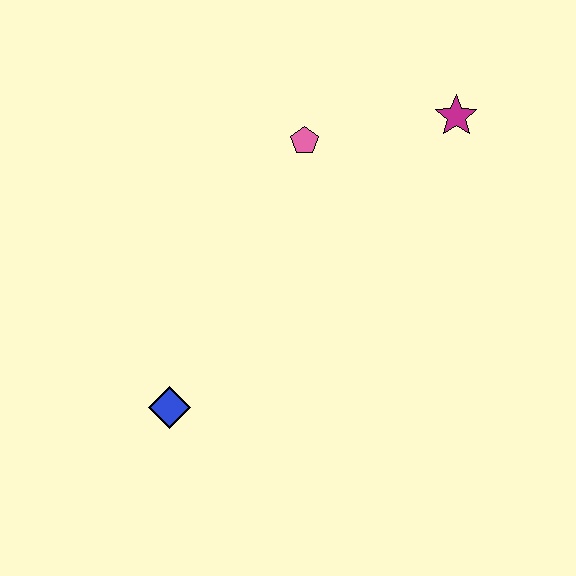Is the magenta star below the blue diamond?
No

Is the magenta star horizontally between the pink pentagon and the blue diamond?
No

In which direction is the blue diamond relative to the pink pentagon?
The blue diamond is below the pink pentagon.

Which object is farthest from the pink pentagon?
The blue diamond is farthest from the pink pentagon.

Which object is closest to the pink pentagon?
The magenta star is closest to the pink pentagon.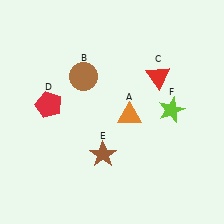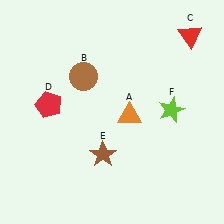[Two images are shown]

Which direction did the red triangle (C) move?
The red triangle (C) moved up.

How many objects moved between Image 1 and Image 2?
1 object moved between the two images.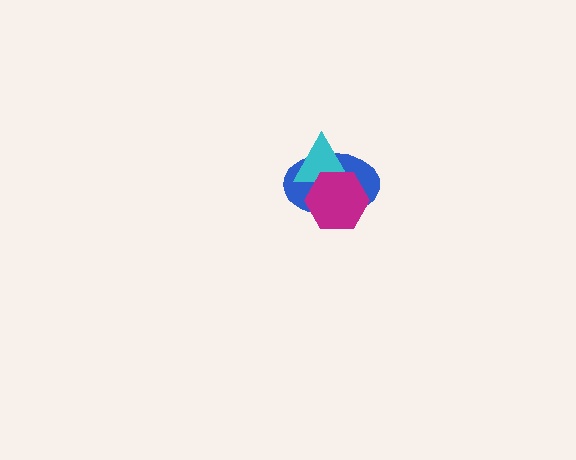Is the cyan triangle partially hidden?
Yes, it is partially covered by another shape.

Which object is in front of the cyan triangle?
The magenta hexagon is in front of the cyan triangle.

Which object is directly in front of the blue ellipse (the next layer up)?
The cyan triangle is directly in front of the blue ellipse.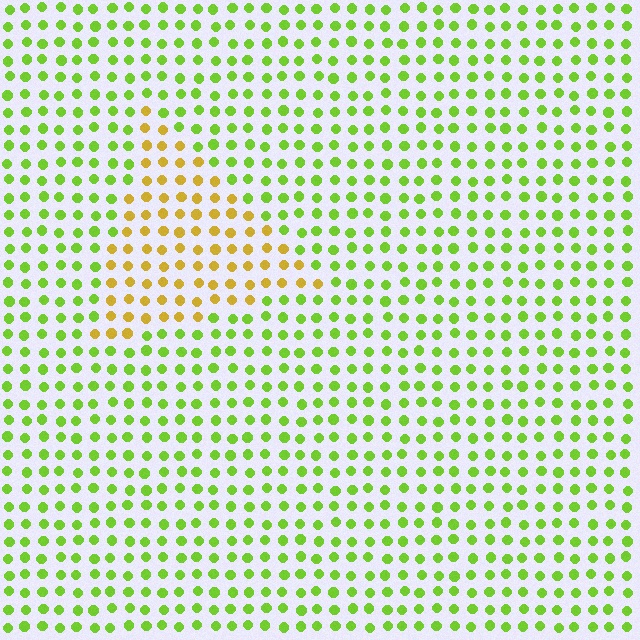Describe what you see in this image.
The image is filled with small lime elements in a uniform arrangement. A triangle-shaped region is visible where the elements are tinted to a slightly different hue, forming a subtle color boundary.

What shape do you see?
I see a triangle.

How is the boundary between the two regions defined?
The boundary is defined purely by a slight shift in hue (about 47 degrees). Spacing, size, and orientation are identical on both sides.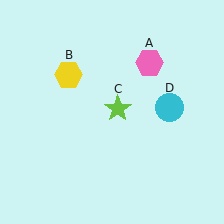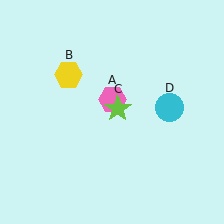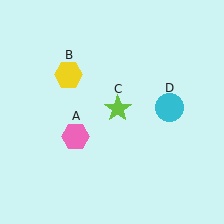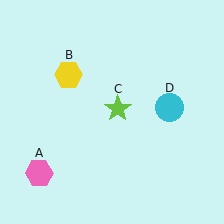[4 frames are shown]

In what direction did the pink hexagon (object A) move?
The pink hexagon (object A) moved down and to the left.